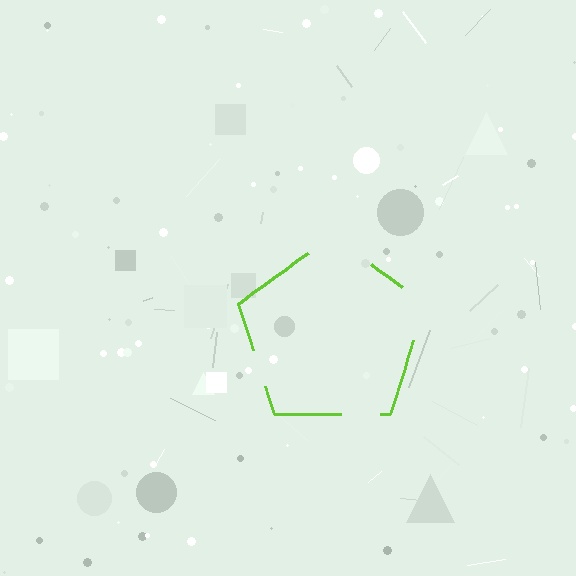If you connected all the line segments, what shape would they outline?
They would outline a pentagon.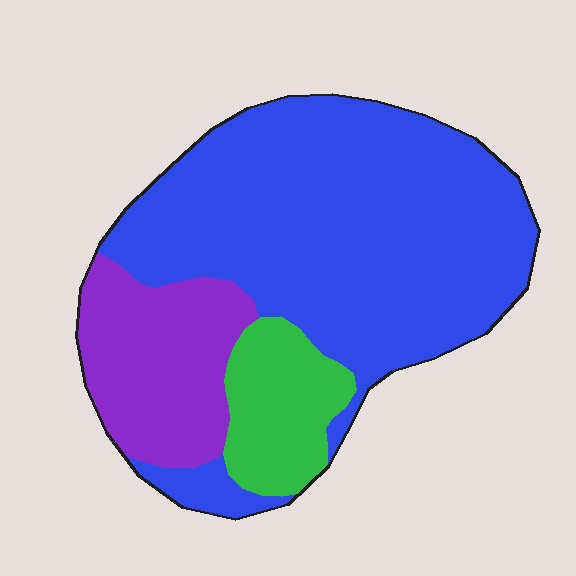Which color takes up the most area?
Blue, at roughly 65%.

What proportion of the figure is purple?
Purple takes up less than a quarter of the figure.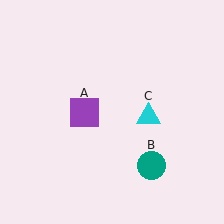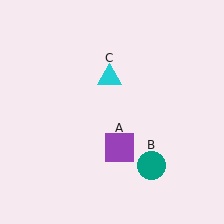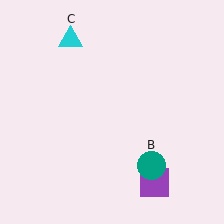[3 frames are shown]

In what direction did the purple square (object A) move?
The purple square (object A) moved down and to the right.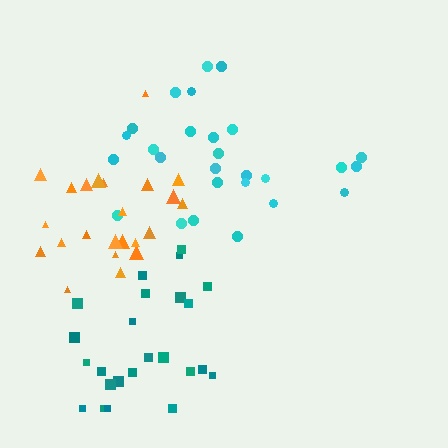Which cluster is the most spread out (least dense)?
Cyan.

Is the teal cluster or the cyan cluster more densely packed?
Teal.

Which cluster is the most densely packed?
Orange.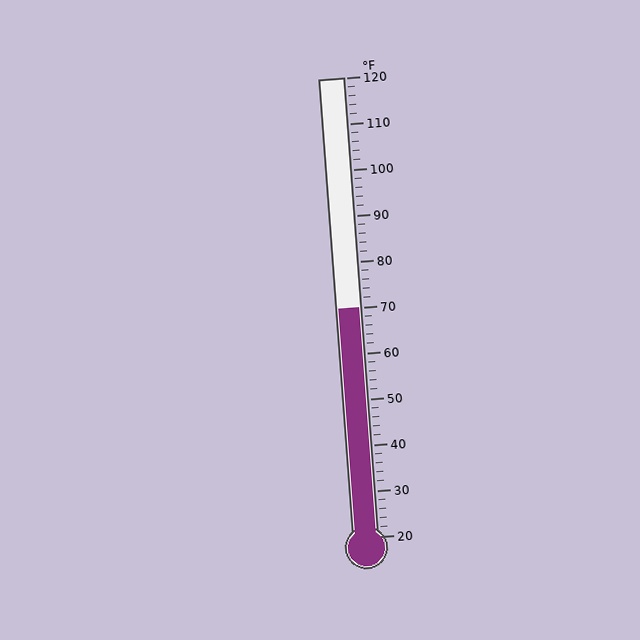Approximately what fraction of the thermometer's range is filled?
The thermometer is filled to approximately 50% of its range.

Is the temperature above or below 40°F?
The temperature is above 40°F.